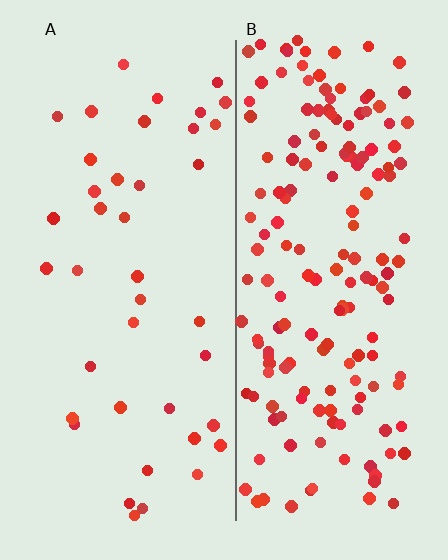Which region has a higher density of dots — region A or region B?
B (the right).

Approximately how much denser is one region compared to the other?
Approximately 4.3× — region B over region A.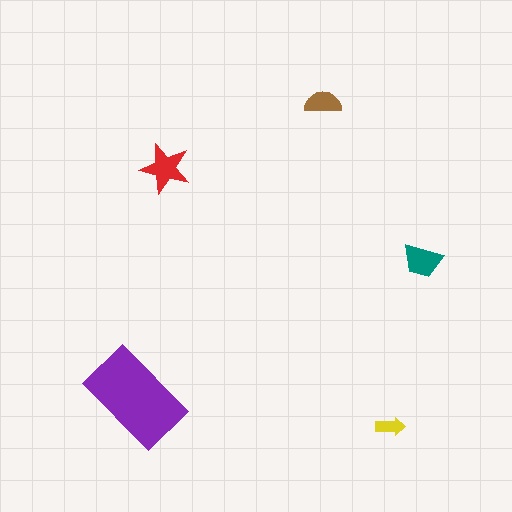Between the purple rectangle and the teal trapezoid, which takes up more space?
The purple rectangle.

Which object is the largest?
The purple rectangle.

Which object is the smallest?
The yellow arrow.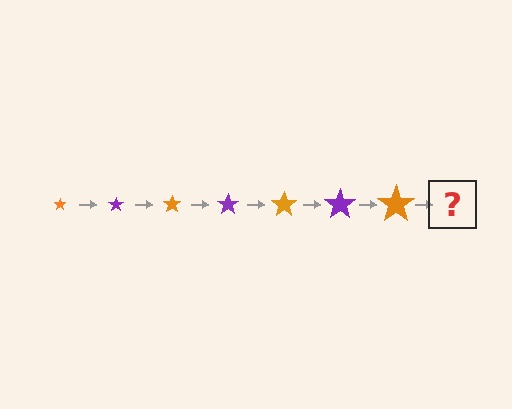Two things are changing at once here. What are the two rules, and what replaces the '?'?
The two rules are that the star grows larger each step and the color cycles through orange and purple. The '?' should be a purple star, larger than the previous one.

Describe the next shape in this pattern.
It should be a purple star, larger than the previous one.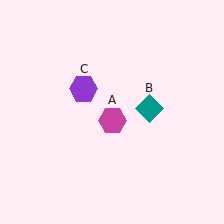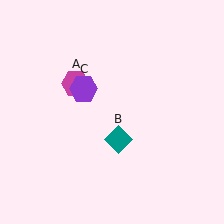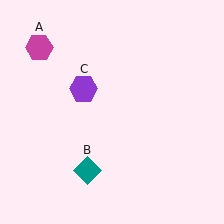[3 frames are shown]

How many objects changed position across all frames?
2 objects changed position: magenta hexagon (object A), teal diamond (object B).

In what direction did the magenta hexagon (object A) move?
The magenta hexagon (object A) moved up and to the left.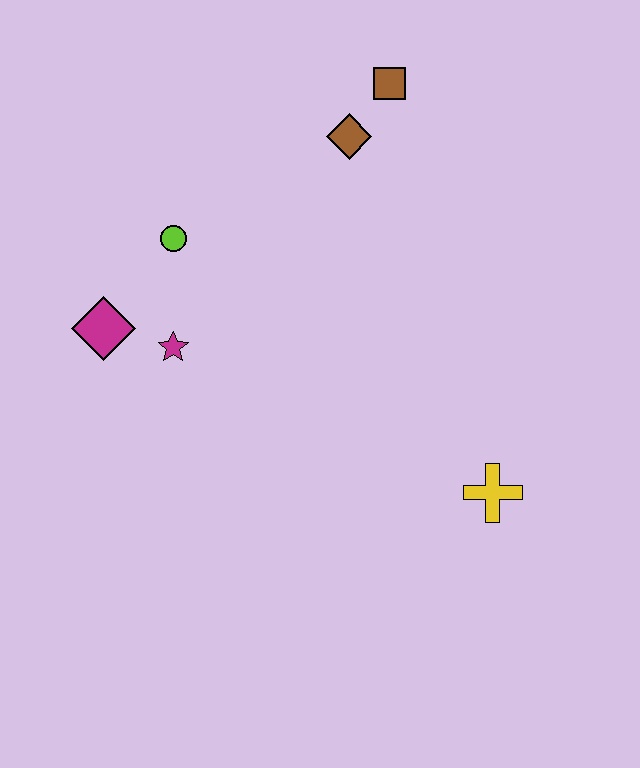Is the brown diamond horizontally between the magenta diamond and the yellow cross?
Yes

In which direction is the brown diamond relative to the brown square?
The brown diamond is below the brown square.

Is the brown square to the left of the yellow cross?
Yes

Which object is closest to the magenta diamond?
The magenta star is closest to the magenta diamond.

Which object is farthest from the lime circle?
The yellow cross is farthest from the lime circle.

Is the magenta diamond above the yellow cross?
Yes